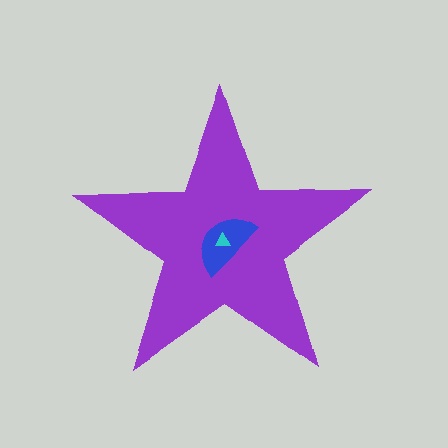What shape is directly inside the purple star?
The blue semicircle.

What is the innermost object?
The cyan triangle.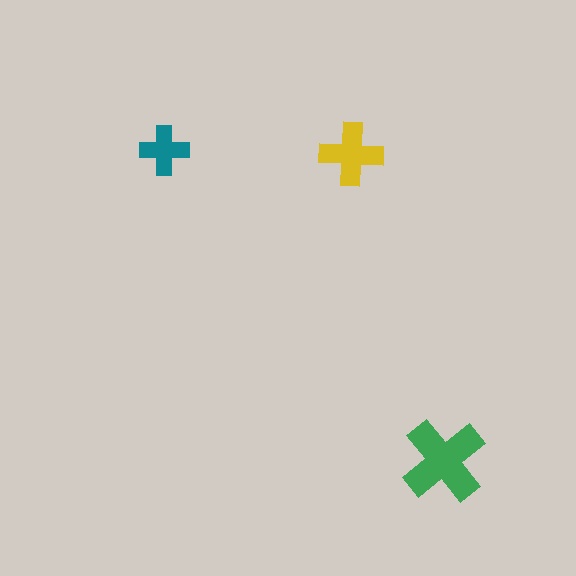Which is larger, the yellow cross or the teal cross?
The yellow one.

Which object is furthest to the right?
The green cross is rightmost.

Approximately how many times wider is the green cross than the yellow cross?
About 1.5 times wider.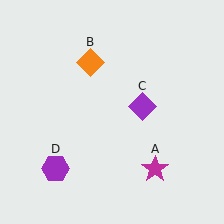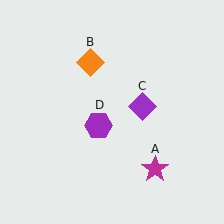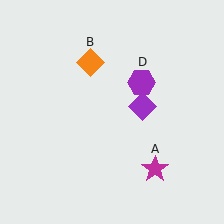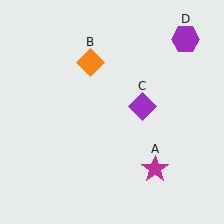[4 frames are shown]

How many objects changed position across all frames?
1 object changed position: purple hexagon (object D).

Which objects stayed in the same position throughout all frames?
Magenta star (object A) and orange diamond (object B) and purple diamond (object C) remained stationary.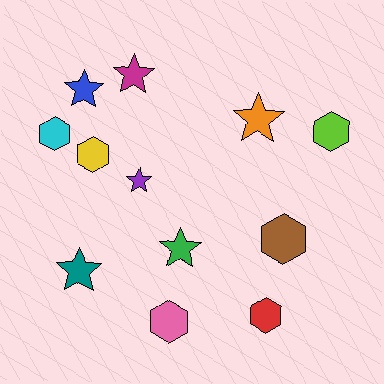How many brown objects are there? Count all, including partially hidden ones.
There is 1 brown object.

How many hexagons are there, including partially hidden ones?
There are 6 hexagons.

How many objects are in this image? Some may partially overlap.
There are 12 objects.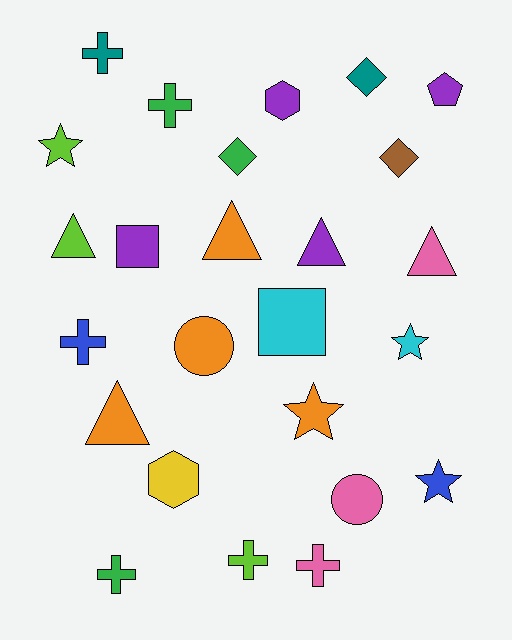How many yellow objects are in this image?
There is 1 yellow object.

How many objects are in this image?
There are 25 objects.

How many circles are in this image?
There are 2 circles.